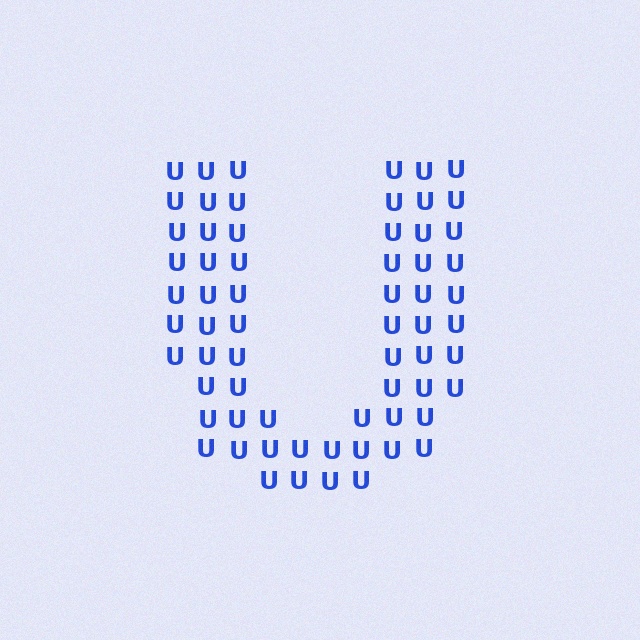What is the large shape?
The large shape is the letter U.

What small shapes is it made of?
It is made of small letter U's.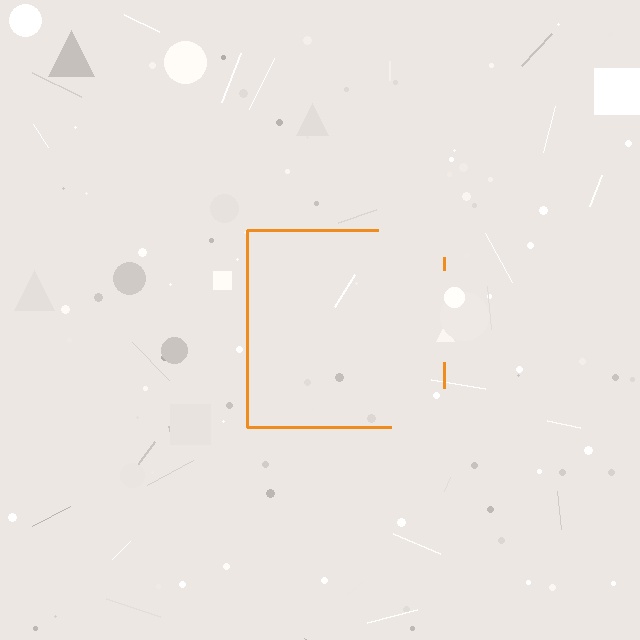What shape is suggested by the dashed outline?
The dashed outline suggests a square.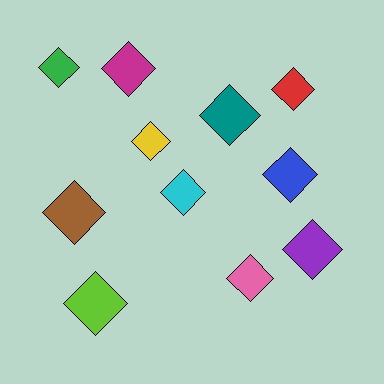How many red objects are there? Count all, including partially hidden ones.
There is 1 red object.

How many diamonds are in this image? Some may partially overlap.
There are 11 diamonds.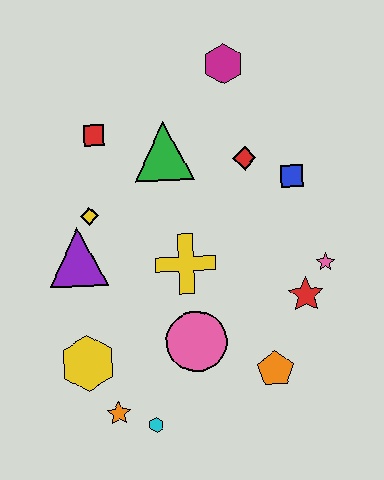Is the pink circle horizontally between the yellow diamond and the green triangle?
No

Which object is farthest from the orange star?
The magenta hexagon is farthest from the orange star.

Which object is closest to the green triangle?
The red square is closest to the green triangle.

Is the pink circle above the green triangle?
No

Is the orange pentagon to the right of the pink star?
No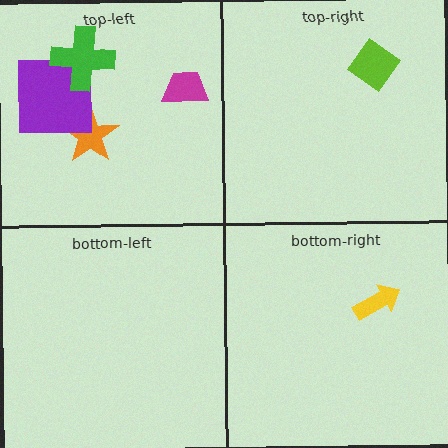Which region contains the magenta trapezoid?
The top-left region.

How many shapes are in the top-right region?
1.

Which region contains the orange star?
The top-left region.